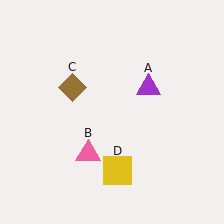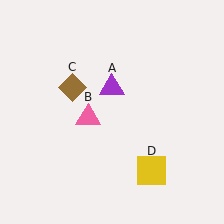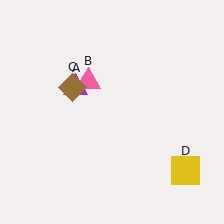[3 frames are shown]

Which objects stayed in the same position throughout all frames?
Brown diamond (object C) remained stationary.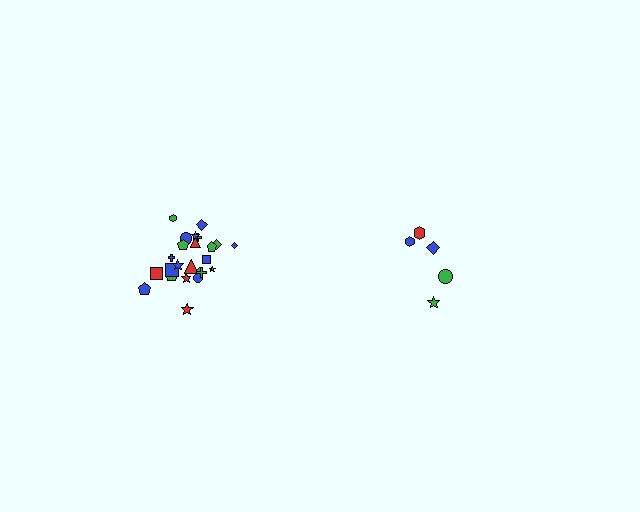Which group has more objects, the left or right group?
The left group.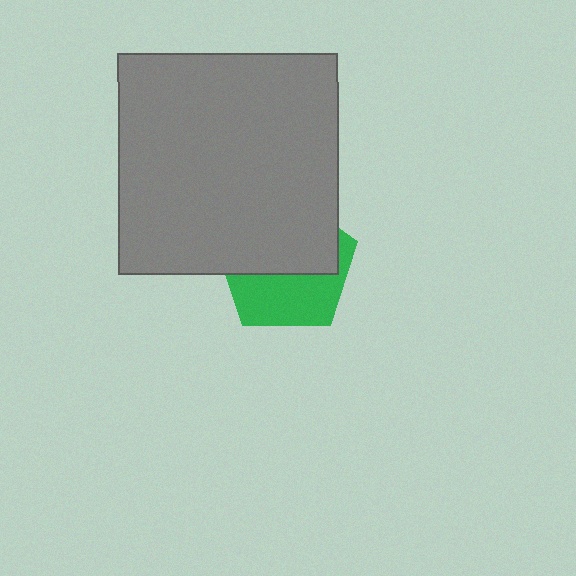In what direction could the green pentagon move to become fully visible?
The green pentagon could move down. That would shift it out from behind the gray square entirely.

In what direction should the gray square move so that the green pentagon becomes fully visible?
The gray square should move up. That is the shortest direction to clear the overlap and leave the green pentagon fully visible.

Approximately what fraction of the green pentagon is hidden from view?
Roughly 57% of the green pentagon is hidden behind the gray square.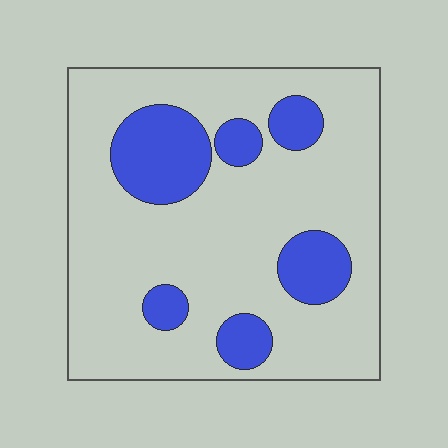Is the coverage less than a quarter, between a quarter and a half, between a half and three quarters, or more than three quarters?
Less than a quarter.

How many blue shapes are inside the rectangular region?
6.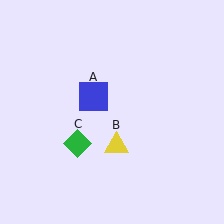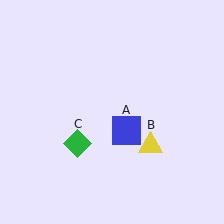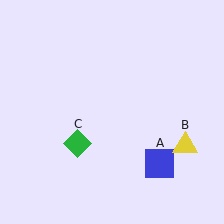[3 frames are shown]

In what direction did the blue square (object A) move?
The blue square (object A) moved down and to the right.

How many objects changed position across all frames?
2 objects changed position: blue square (object A), yellow triangle (object B).